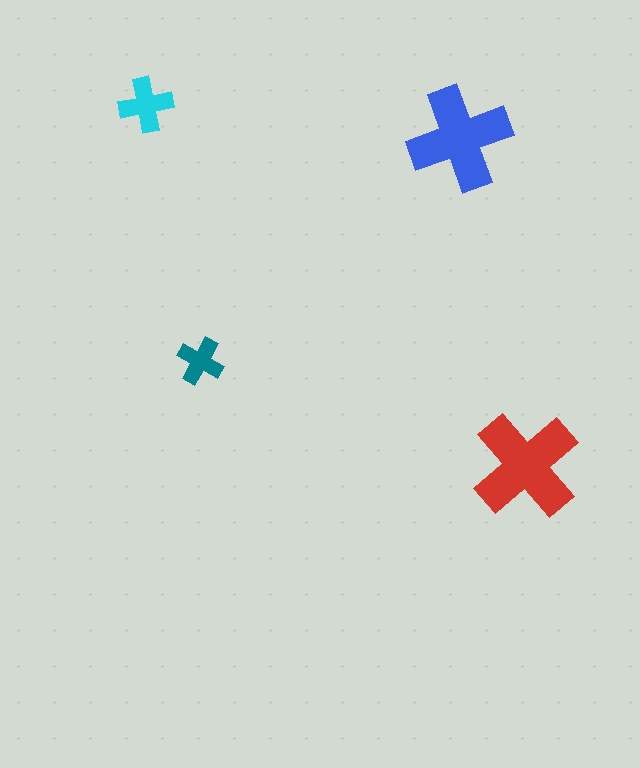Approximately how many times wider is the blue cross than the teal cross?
About 2 times wider.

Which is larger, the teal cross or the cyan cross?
The cyan one.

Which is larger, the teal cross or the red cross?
The red one.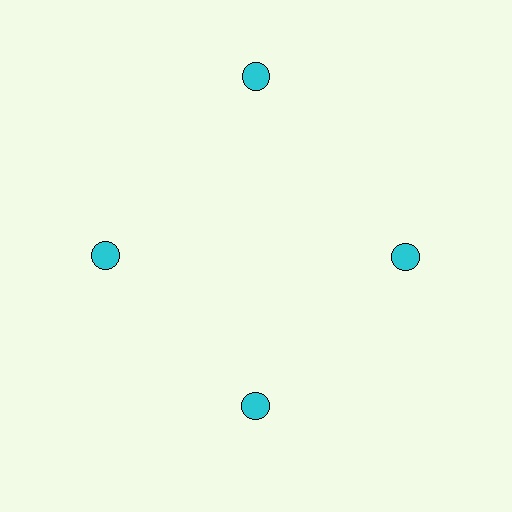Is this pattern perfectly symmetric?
No. The 4 cyan circles are arranged in a ring, but one element near the 12 o'clock position is pushed outward from the center, breaking the 4-fold rotational symmetry.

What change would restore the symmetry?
The symmetry would be restored by moving it inward, back onto the ring so that all 4 circles sit at equal angles and equal distance from the center.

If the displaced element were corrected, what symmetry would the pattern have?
It would have 4-fold rotational symmetry — the pattern would map onto itself every 90 degrees.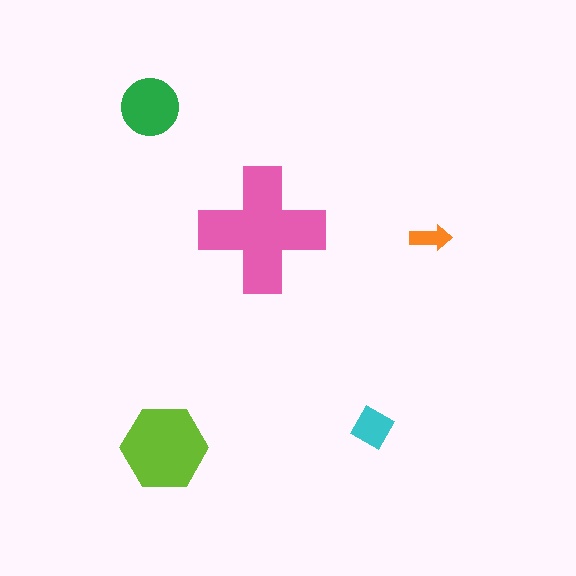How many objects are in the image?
There are 5 objects in the image.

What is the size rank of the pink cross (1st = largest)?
1st.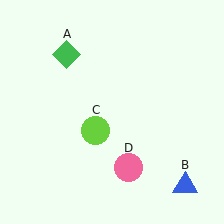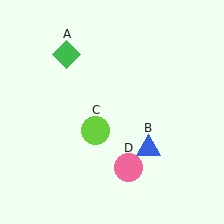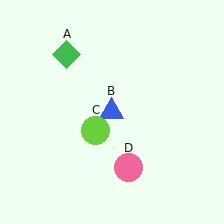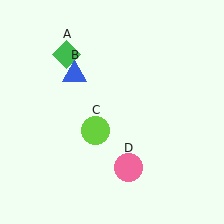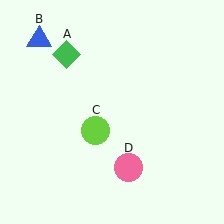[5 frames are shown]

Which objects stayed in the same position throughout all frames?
Green diamond (object A) and lime circle (object C) and pink circle (object D) remained stationary.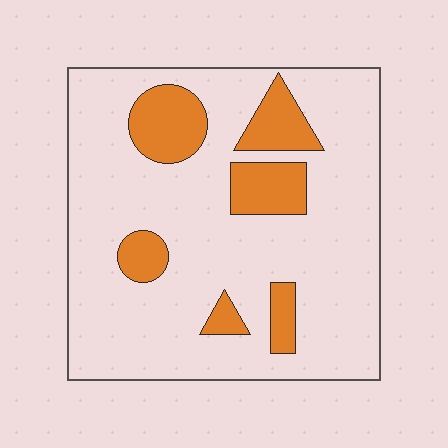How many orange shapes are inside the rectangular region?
6.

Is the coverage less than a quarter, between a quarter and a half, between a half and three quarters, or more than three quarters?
Less than a quarter.